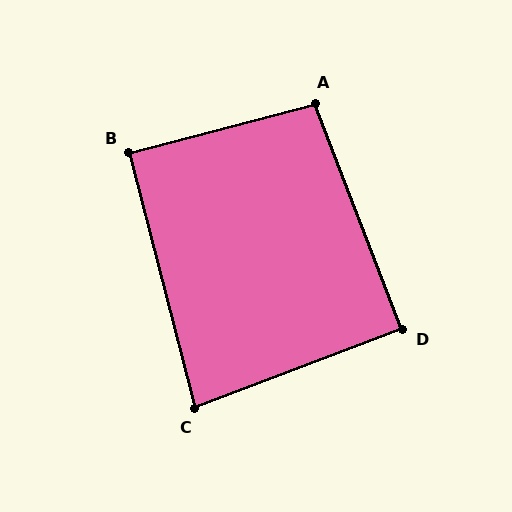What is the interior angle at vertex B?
Approximately 90 degrees (approximately right).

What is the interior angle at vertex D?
Approximately 90 degrees (approximately right).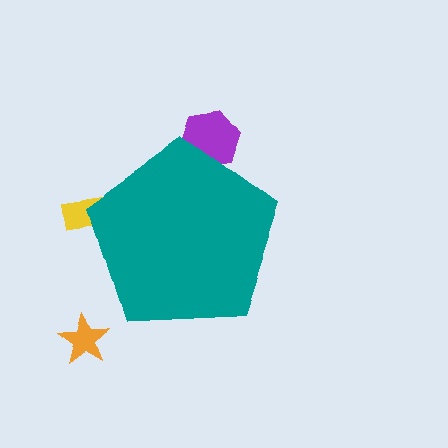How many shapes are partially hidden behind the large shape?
2 shapes are partially hidden.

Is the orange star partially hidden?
No, the orange star is fully visible.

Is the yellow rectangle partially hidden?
Yes, the yellow rectangle is partially hidden behind the teal pentagon.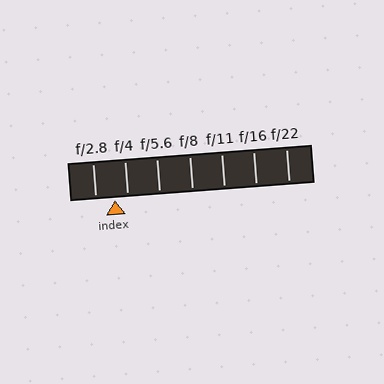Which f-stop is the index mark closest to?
The index mark is closest to f/4.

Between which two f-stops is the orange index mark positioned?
The index mark is between f/2.8 and f/4.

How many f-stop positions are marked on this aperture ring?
There are 7 f-stop positions marked.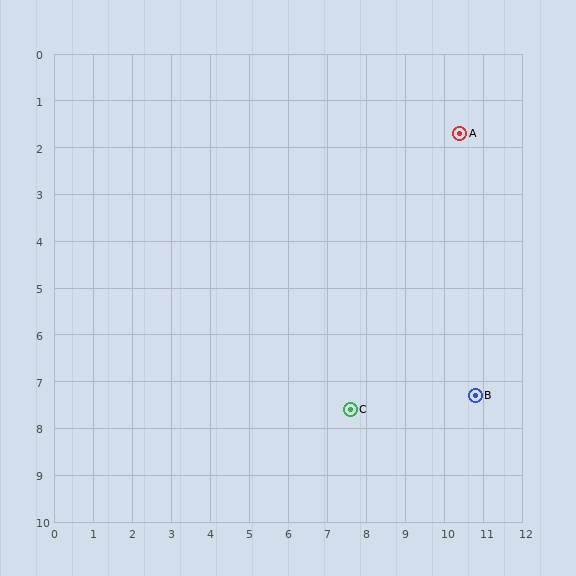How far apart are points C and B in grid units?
Points C and B are about 3.2 grid units apart.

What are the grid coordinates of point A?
Point A is at approximately (10.4, 1.7).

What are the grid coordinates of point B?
Point B is at approximately (10.8, 7.3).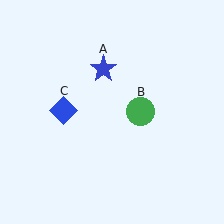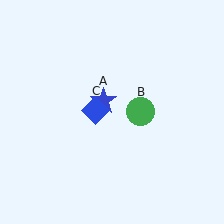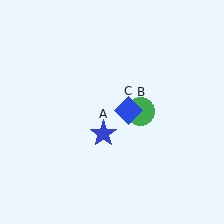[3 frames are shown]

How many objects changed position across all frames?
2 objects changed position: blue star (object A), blue diamond (object C).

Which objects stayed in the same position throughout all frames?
Green circle (object B) remained stationary.